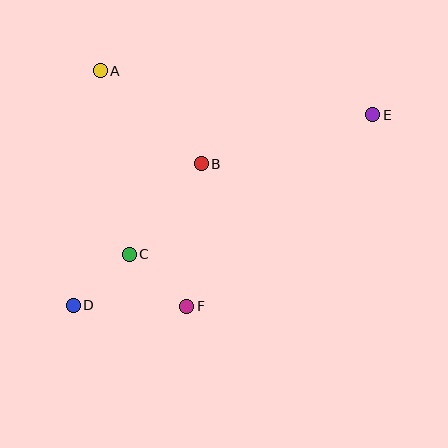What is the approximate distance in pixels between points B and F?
The distance between B and F is approximately 143 pixels.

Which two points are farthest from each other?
Points D and E are farthest from each other.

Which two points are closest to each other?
Points C and D are closest to each other.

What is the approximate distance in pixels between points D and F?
The distance between D and F is approximately 113 pixels.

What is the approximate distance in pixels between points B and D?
The distance between B and D is approximately 191 pixels.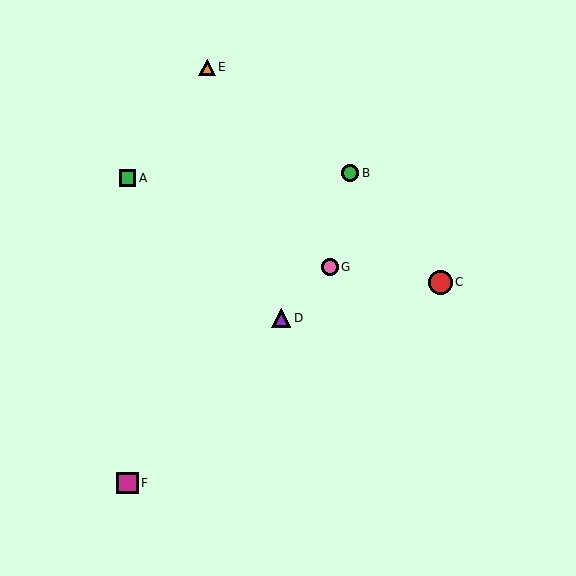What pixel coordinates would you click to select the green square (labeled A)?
Click at (128, 178) to select the green square A.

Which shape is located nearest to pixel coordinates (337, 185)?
The green circle (labeled B) at (350, 173) is nearest to that location.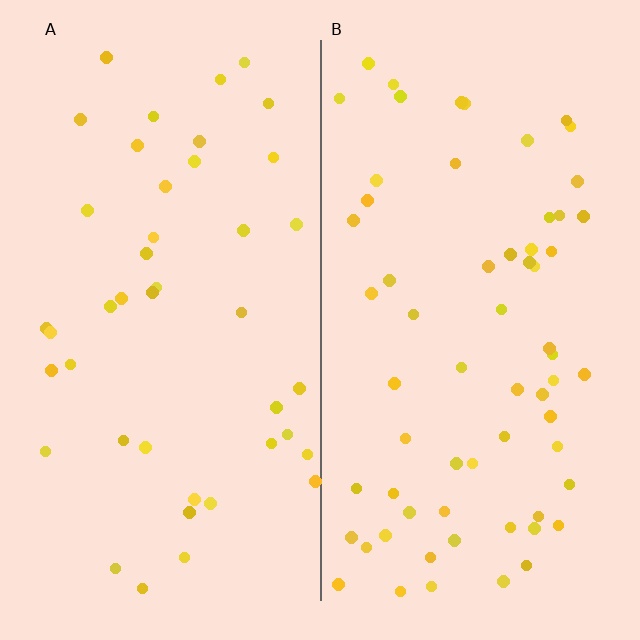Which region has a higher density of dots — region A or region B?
B (the right).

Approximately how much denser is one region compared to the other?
Approximately 1.5× — region B over region A.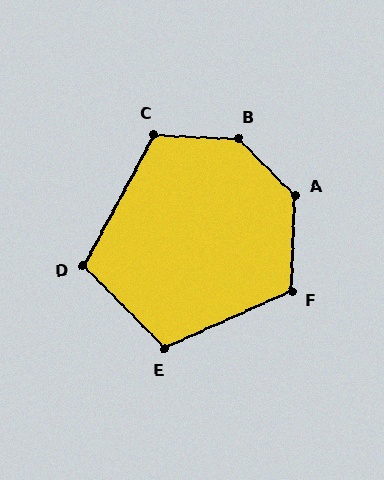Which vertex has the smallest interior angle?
D, at approximately 107 degrees.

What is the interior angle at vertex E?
Approximately 110 degrees (obtuse).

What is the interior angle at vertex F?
Approximately 116 degrees (obtuse).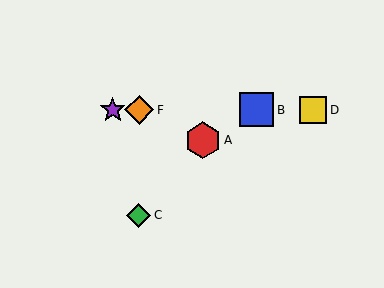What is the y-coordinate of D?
Object D is at y≈110.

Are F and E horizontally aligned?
Yes, both are at y≈110.